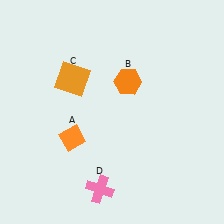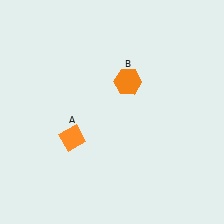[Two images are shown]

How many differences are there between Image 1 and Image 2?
There are 2 differences between the two images.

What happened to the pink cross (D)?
The pink cross (D) was removed in Image 2. It was in the bottom-left area of Image 1.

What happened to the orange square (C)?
The orange square (C) was removed in Image 2. It was in the top-left area of Image 1.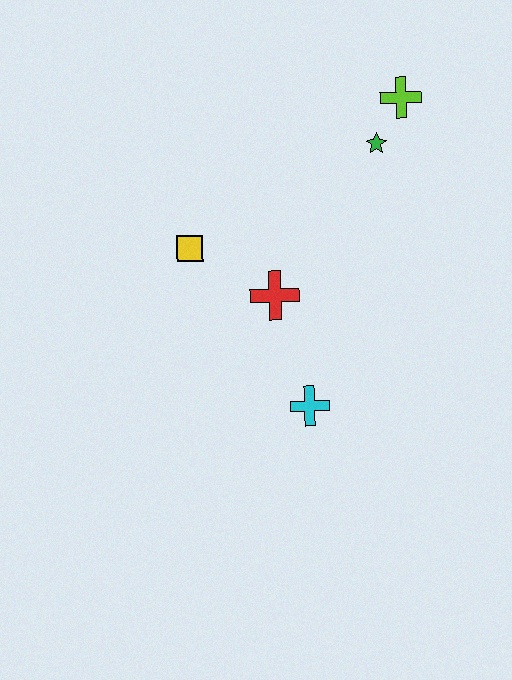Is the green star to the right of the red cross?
Yes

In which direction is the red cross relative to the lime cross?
The red cross is below the lime cross.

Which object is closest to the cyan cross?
The red cross is closest to the cyan cross.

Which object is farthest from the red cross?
The lime cross is farthest from the red cross.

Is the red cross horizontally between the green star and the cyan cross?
No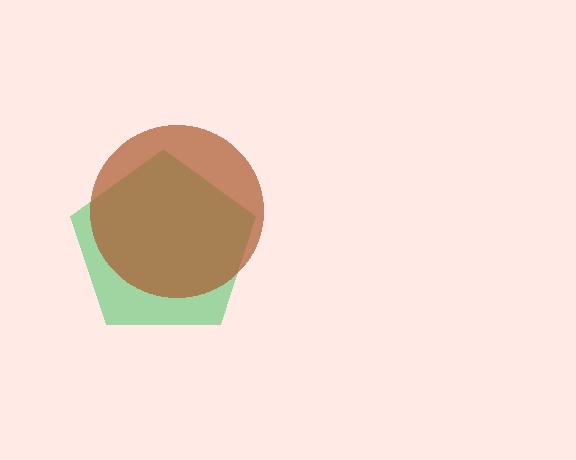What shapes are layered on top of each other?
The layered shapes are: a green pentagon, a brown circle.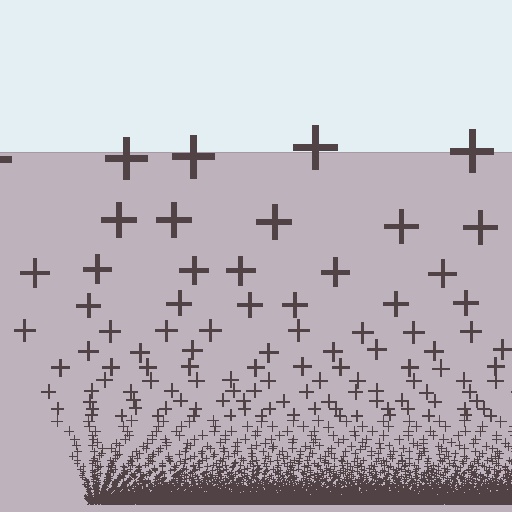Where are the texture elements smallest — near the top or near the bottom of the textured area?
Near the bottom.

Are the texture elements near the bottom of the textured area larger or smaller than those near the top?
Smaller. The gradient is inverted — elements near the bottom are smaller and denser.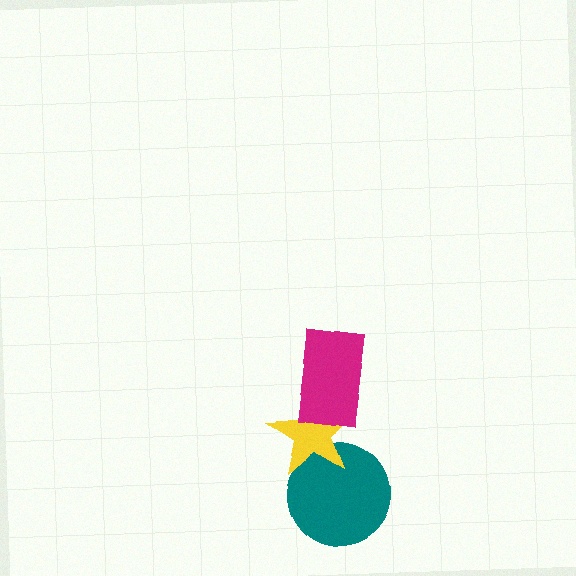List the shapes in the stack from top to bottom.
From top to bottom: the magenta rectangle, the yellow star, the teal circle.